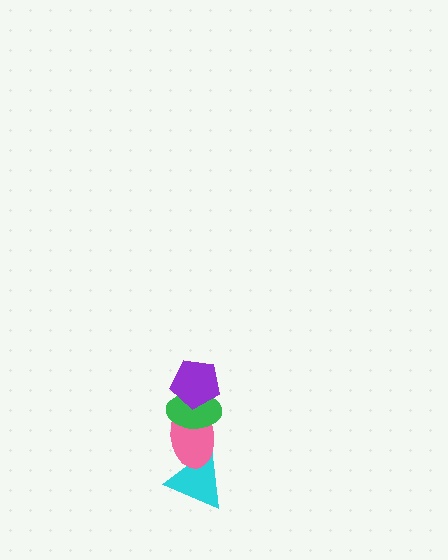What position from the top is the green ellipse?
The green ellipse is 2nd from the top.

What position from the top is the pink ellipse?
The pink ellipse is 3rd from the top.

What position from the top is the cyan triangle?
The cyan triangle is 4th from the top.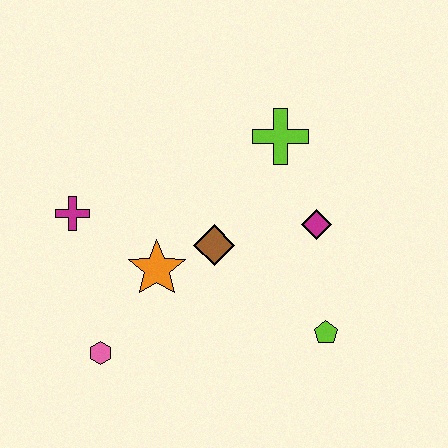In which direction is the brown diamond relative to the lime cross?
The brown diamond is below the lime cross.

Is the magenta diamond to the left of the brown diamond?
No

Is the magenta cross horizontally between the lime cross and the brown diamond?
No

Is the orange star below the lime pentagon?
No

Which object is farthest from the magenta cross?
The lime pentagon is farthest from the magenta cross.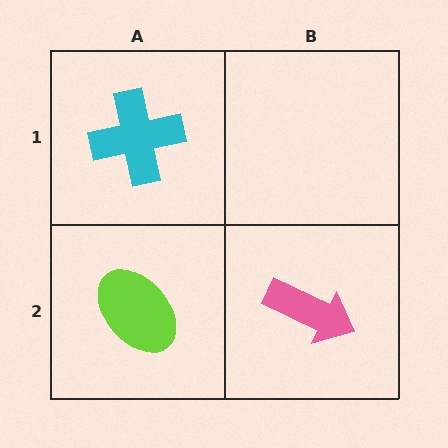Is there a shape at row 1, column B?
No, that cell is empty.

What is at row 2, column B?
A pink arrow.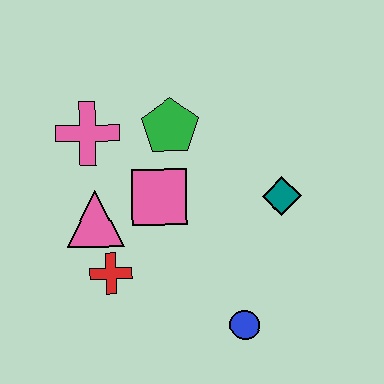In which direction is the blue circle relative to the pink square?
The blue circle is below the pink square.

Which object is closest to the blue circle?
The teal diamond is closest to the blue circle.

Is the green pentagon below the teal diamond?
No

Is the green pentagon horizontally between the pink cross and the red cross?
No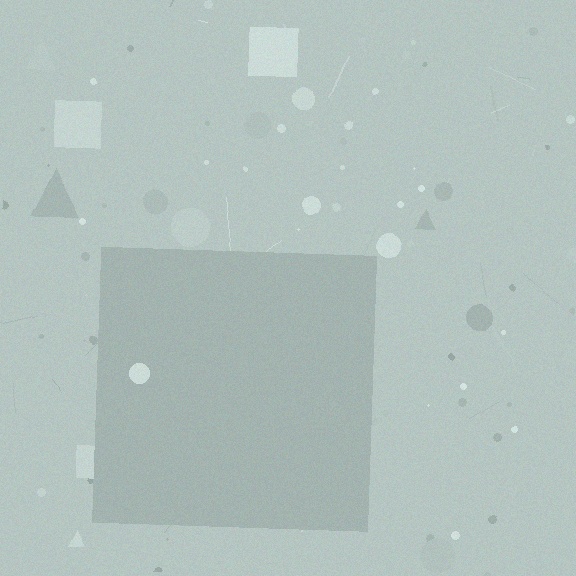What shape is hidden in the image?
A square is hidden in the image.